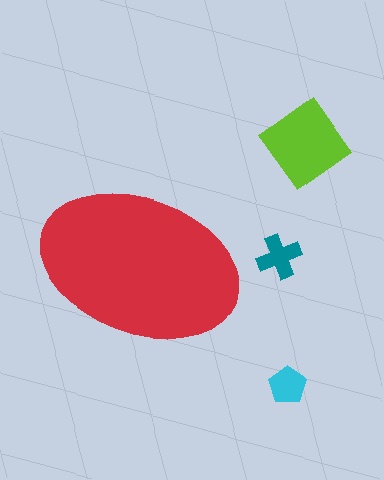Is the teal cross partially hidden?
No, the teal cross is fully visible.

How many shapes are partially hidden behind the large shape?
0 shapes are partially hidden.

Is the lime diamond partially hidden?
No, the lime diamond is fully visible.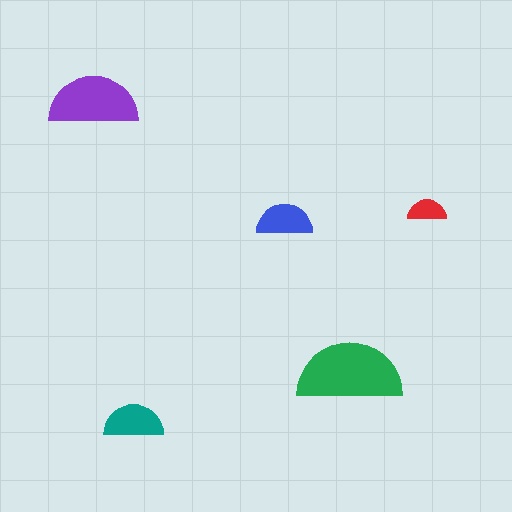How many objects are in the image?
There are 5 objects in the image.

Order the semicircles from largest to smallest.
the green one, the purple one, the teal one, the blue one, the red one.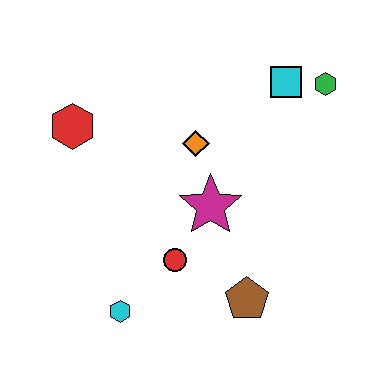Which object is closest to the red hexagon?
The orange diamond is closest to the red hexagon.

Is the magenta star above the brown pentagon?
Yes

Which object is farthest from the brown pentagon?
The red hexagon is farthest from the brown pentagon.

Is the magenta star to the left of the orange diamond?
No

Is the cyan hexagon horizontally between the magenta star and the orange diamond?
No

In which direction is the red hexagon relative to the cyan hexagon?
The red hexagon is above the cyan hexagon.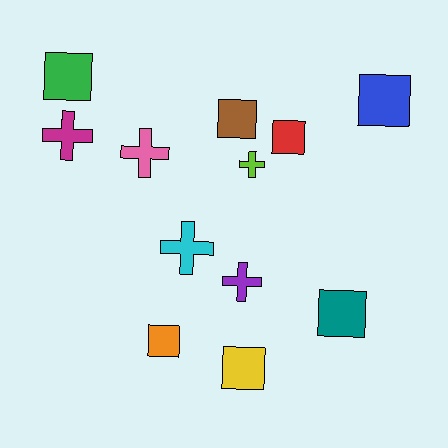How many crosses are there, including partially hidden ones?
There are 5 crosses.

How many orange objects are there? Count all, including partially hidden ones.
There is 1 orange object.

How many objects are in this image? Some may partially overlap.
There are 12 objects.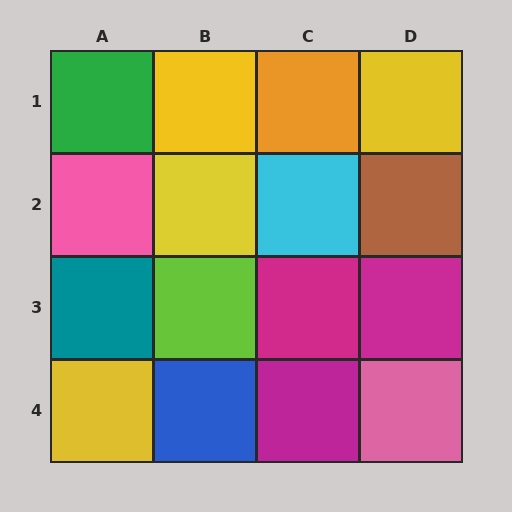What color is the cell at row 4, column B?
Blue.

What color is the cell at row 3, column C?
Magenta.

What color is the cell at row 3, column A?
Teal.